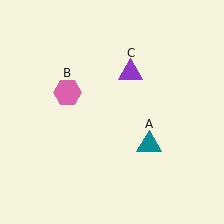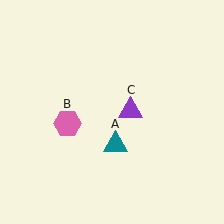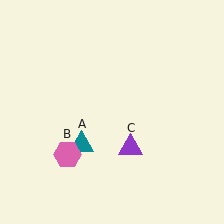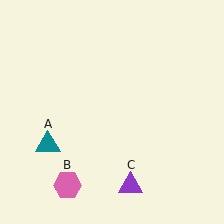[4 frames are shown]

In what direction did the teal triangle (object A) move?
The teal triangle (object A) moved left.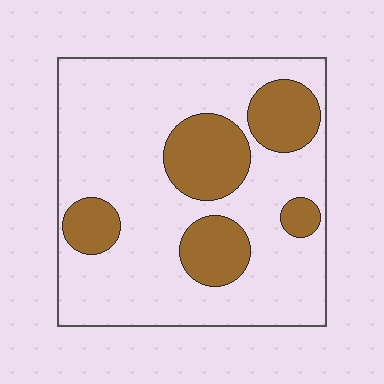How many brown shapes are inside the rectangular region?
5.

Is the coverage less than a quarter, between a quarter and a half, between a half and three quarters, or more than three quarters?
Between a quarter and a half.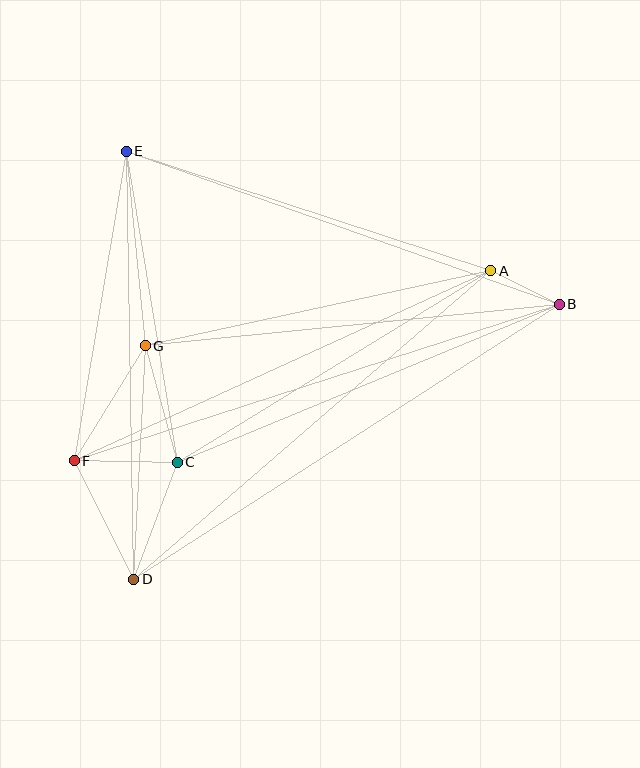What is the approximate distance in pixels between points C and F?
The distance between C and F is approximately 103 pixels.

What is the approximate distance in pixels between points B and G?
The distance between B and G is approximately 416 pixels.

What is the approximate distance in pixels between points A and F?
The distance between A and F is approximately 458 pixels.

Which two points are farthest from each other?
Points B and F are farthest from each other.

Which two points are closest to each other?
Points A and B are closest to each other.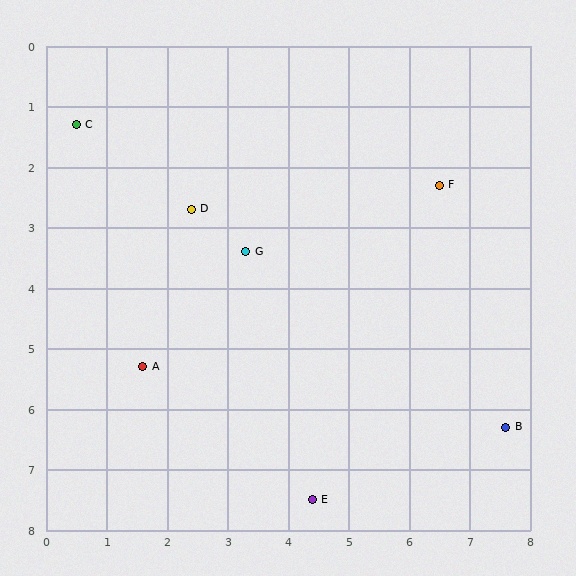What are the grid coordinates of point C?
Point C is at approximately (0.5, 1.3).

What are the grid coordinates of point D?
Point D is at approximately (2.4, 2.7).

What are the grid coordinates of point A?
Point A is at approximately (1.6, 5.3).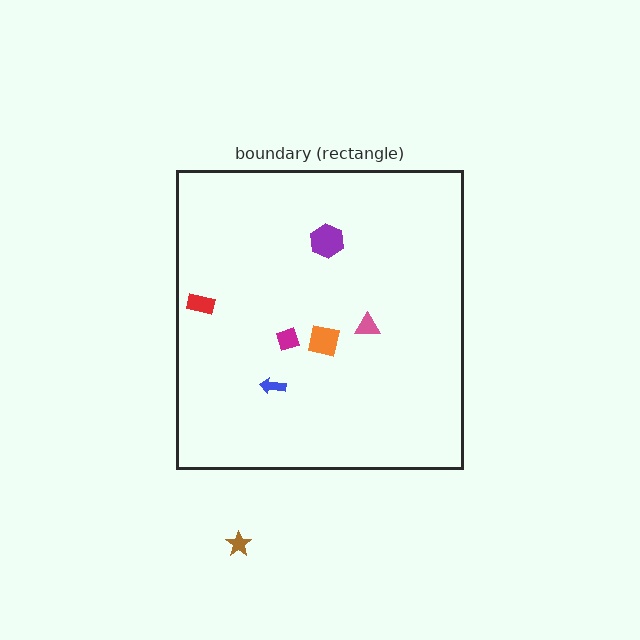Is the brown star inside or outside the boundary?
Outside.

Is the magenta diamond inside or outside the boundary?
Inside.